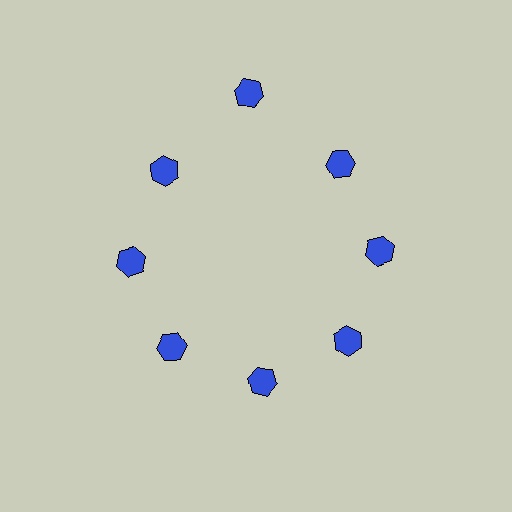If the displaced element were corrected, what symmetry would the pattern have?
It would have 8-fold rotational symmetry — the pattern would map onto itself every 45 degrees.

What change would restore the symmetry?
The symmetry would be restored by moving it inward, back onto the ring so that all 8 hexagons sit at equal angles and equal distance from the center.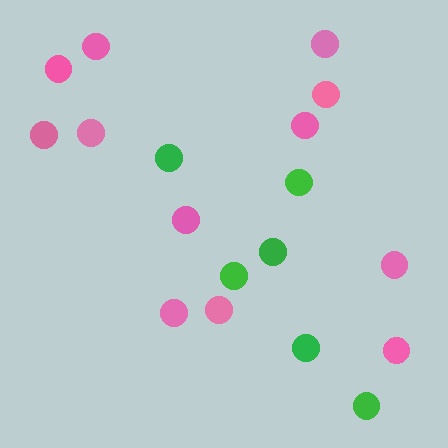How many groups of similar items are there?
There are 2 groups: one group of pink circles (12) and one group of green circles (6).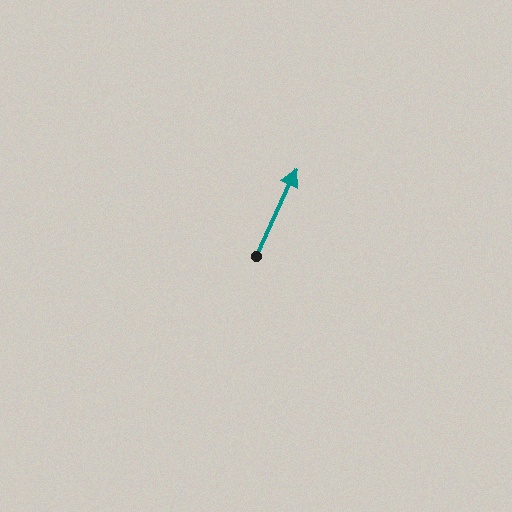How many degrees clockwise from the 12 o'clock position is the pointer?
Approximately 25 degrees.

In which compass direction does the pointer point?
Northeast.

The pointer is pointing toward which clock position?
Roughly 1 o'clock.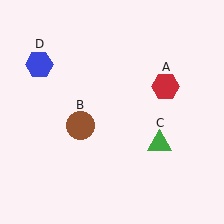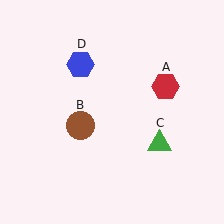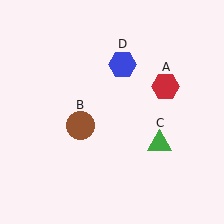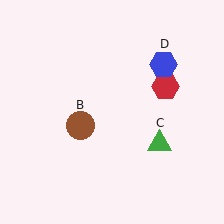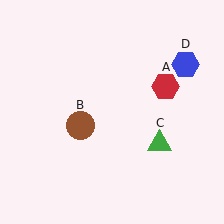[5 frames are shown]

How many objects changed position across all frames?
1 object changed position: blue hexagon (object D).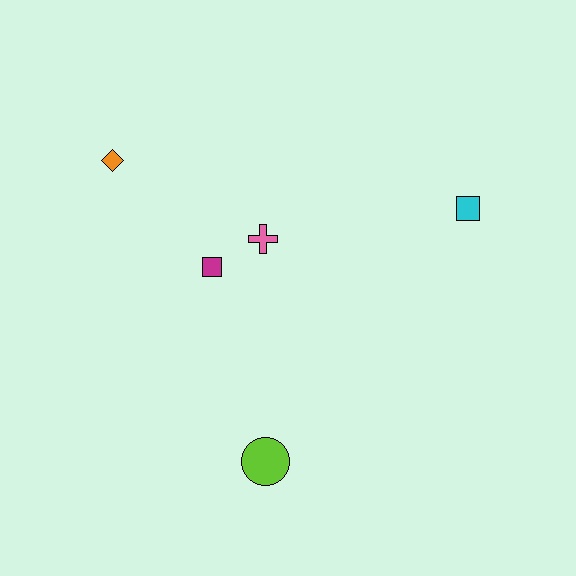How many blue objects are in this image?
There are no blue objects.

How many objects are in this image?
There are 5 objects.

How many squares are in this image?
There are 2 squares.